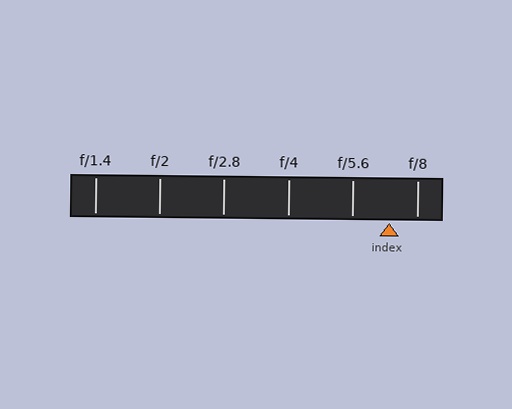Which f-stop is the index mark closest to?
The index mark is closest to f/8.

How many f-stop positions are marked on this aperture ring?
There are 6 f-stop positions marked.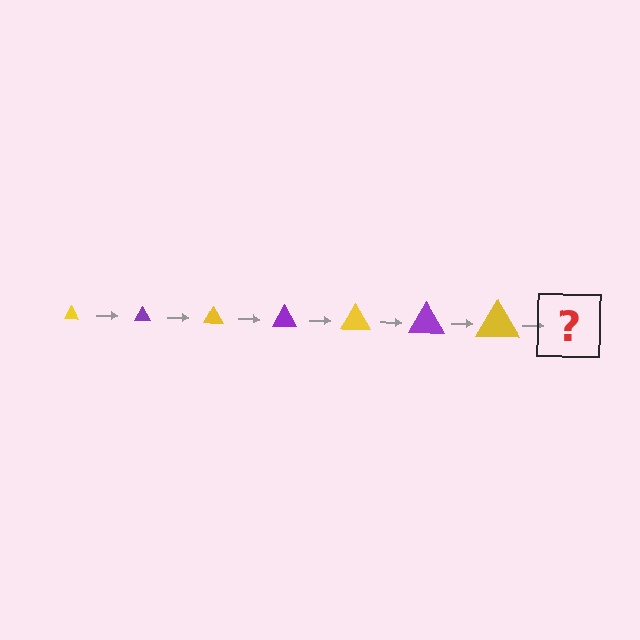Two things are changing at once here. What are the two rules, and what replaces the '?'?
The two rules are that the triangle grows larger each step and the color cycles through yellow and purple. The '?' should be a purple triangle, larger than the previous one.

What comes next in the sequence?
The next element should be a purple triangle, larger than the previous one.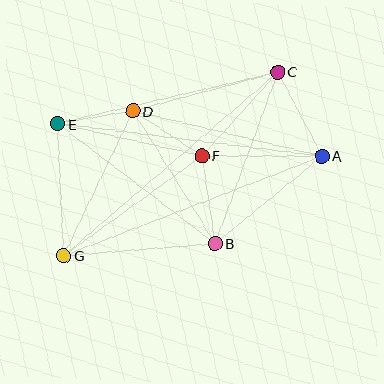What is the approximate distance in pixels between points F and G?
The distance between F and G is approximately 171 pixels.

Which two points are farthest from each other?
Points C and G are farthest from each other.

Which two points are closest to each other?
Points D and E are closest to each other.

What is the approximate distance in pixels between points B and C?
The distance between B and C is approximately 182 pixels.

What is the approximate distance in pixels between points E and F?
The distance between E and F is approximately 148 pixels.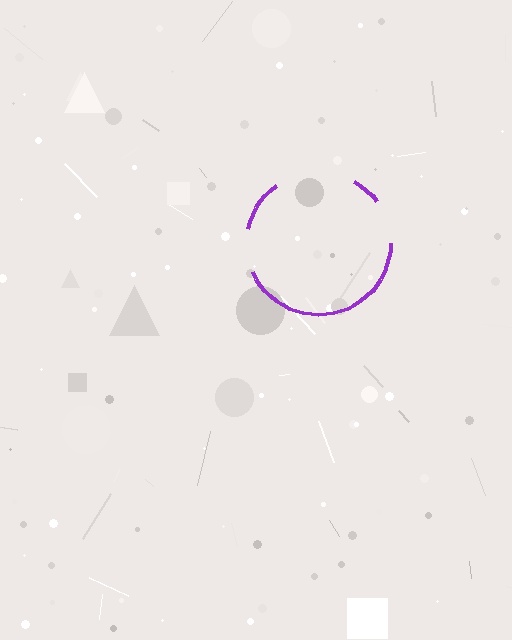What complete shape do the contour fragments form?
The contour fragments form a circle.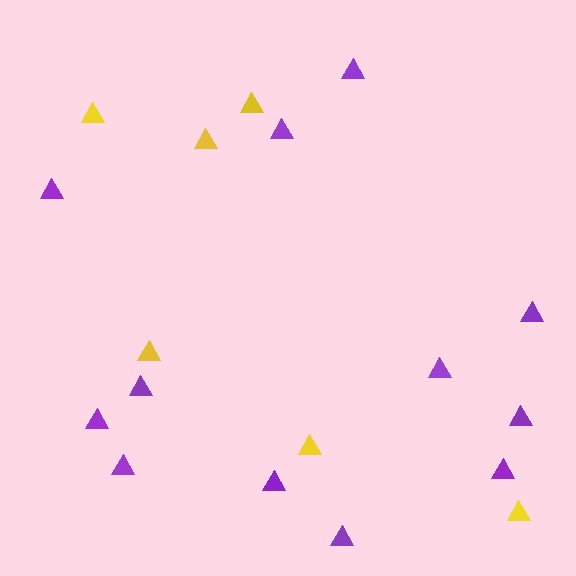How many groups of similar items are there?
There are 2 groups: one group of yellow triangles (6) and one group of purple triangles (12).